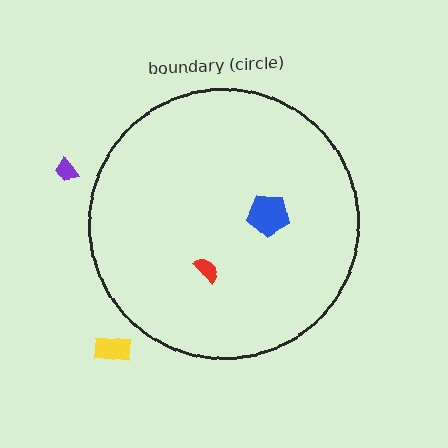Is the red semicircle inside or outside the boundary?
Inside.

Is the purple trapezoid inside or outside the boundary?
Outside.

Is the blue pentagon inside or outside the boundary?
Inside.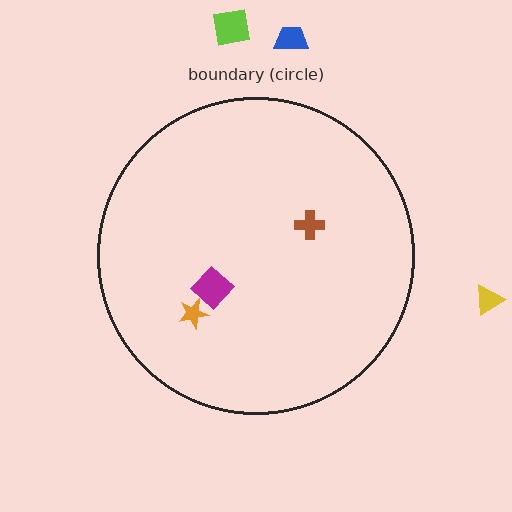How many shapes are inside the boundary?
3 inside, 3 outside.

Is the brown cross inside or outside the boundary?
Inside.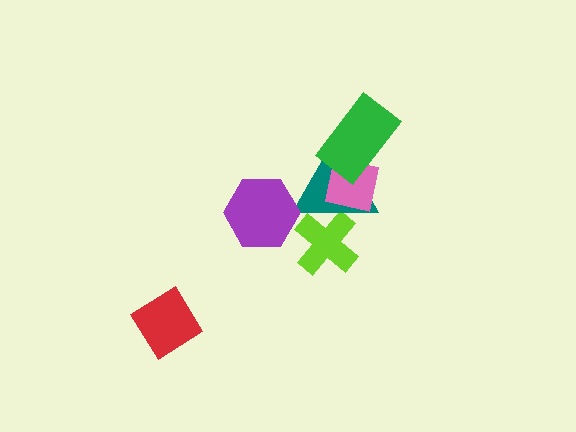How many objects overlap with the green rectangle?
2 objects overlap with the green rectangle.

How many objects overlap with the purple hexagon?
1 object overlaps with the purple hexagon.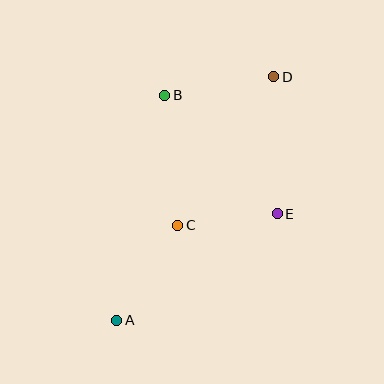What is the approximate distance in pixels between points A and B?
The distance between A and B is approximately 230 pixels.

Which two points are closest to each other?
Points C and E are closest to each other.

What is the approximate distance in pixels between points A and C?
The distance between A and C is approximately 113 pixels.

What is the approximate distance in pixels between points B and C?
The distance between B and C is approximately 131 pixels.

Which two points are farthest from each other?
Points A and D are farthest from each other.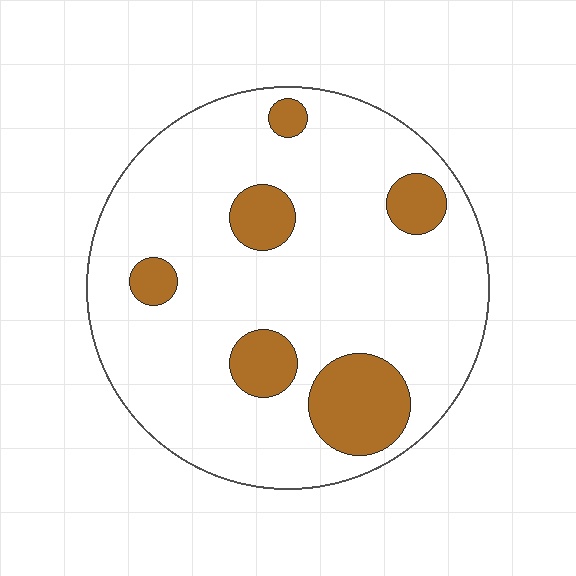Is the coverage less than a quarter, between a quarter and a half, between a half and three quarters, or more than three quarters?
Less than a quarter.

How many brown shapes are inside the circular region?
6.